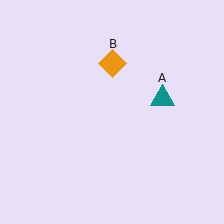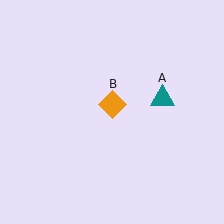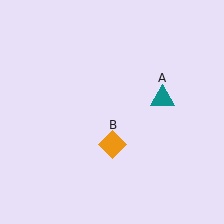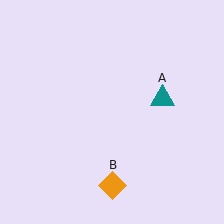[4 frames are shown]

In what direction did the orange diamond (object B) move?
The orange diamond (object B) moved down.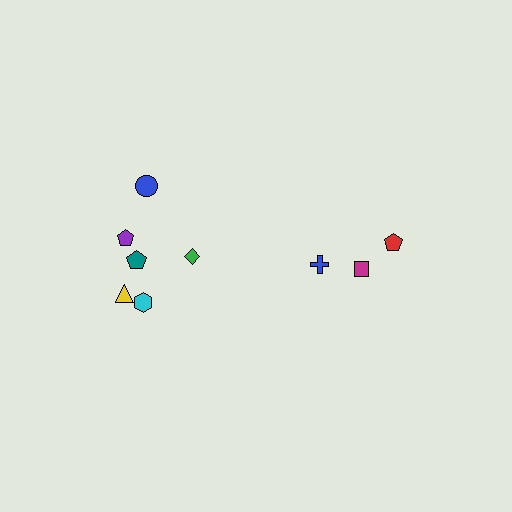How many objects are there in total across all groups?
There are 9 objects.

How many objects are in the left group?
There are 6 objects.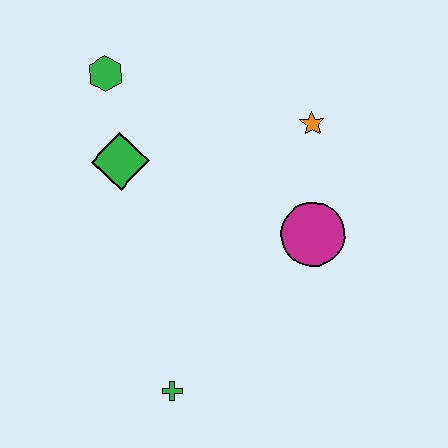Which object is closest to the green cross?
The magenta circle is closest to the green cross.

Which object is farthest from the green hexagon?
The green cross is farthest from the green hexagon.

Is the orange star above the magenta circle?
Yes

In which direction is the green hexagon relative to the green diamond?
The green hexagon is above the green diamond.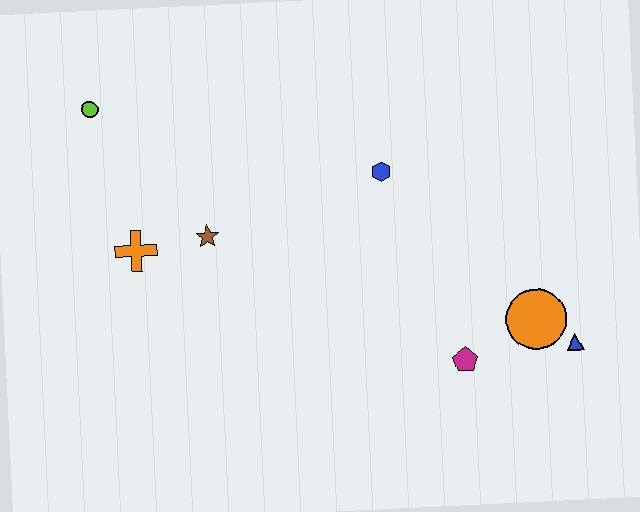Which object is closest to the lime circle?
The orange cross is closest to the lime circle.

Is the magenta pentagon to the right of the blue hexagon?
Yes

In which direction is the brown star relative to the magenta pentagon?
The brown star is to the left of the magenta pentagon.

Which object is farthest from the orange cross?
The blue triangle is farthest from the orange cross.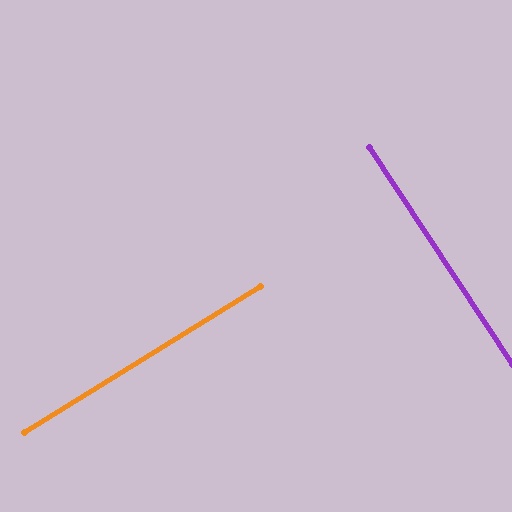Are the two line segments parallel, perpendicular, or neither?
Perpendicular — they meet at approximately 88°.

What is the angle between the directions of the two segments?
Approximately 88 degrees.